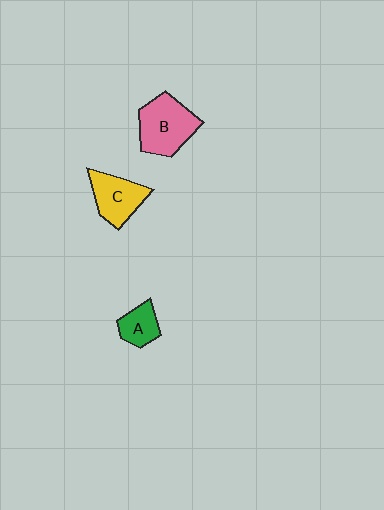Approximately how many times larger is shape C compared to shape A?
Approximately 1.6 times.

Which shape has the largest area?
Shape B (pink).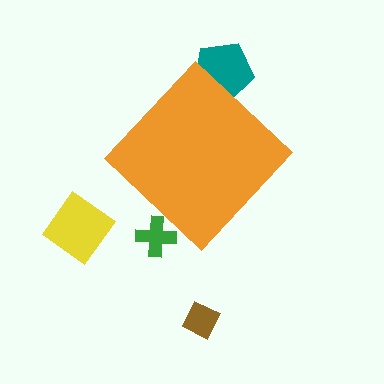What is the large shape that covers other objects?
An orange diamond.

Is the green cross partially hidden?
Yes, the green cross is partially hidden behind the orange diamond.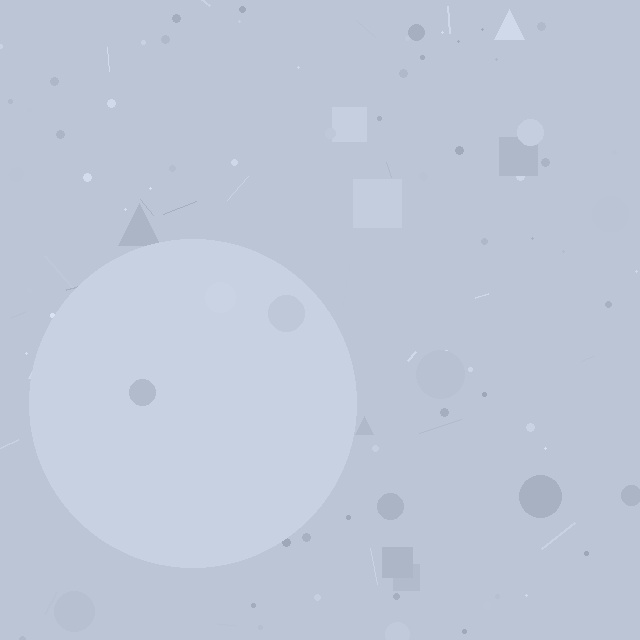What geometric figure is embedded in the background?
A circle is embedded in the background.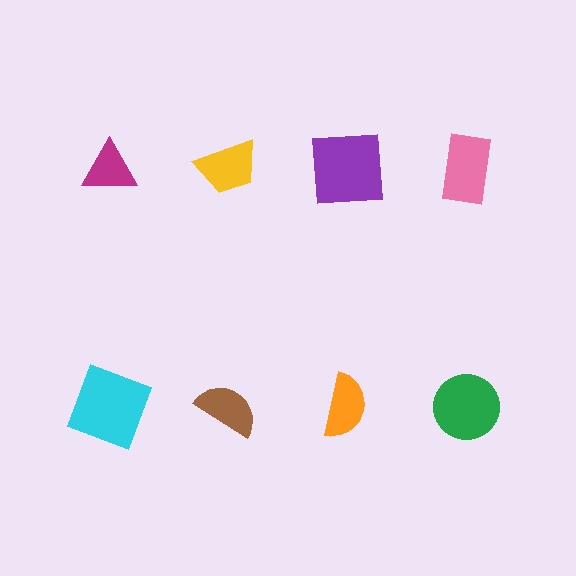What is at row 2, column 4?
A green circle.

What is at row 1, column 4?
A pink rectangle.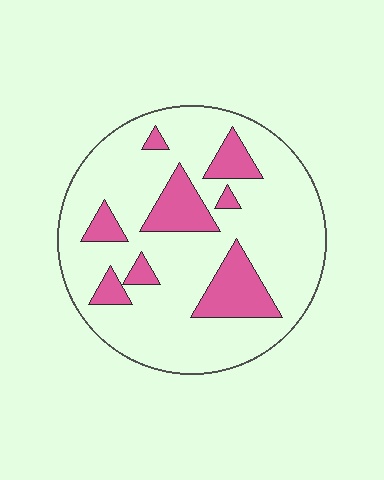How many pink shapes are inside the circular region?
8.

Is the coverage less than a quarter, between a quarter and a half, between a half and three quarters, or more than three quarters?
Less than a quarter.